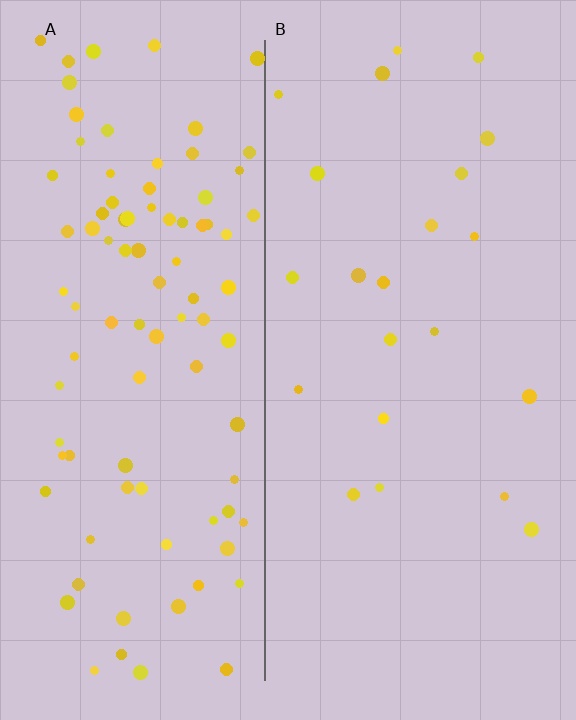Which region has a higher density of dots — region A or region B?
A (the left).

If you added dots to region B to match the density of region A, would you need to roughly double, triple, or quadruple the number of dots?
Approximately quadruple.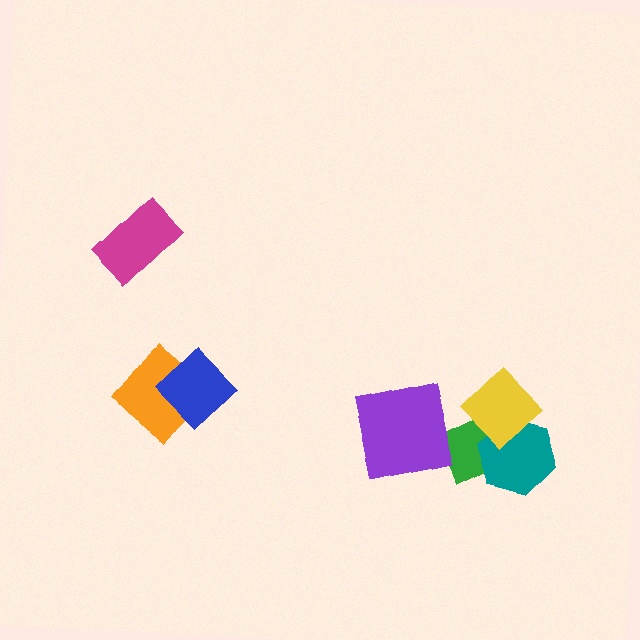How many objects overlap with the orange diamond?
1 object overlaps with the orange diamond.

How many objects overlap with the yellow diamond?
2 objects overlap with the yellow diamond.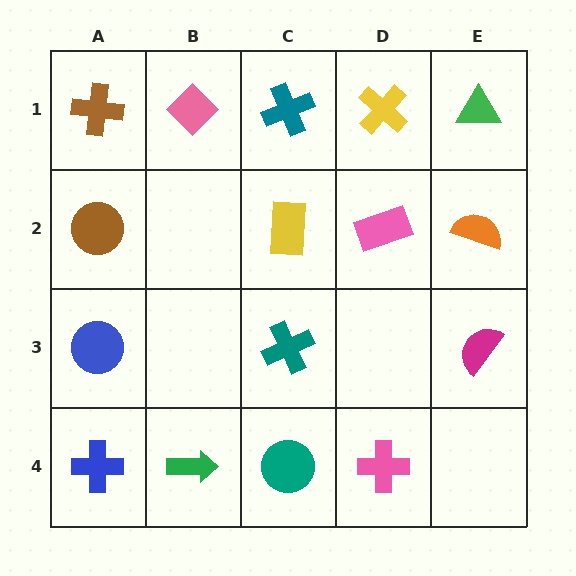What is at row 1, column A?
A brown cross.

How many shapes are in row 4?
4 shapes.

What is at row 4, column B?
A green arrow.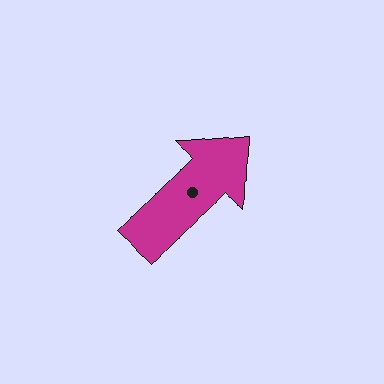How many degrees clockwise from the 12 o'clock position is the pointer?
Approximately 44 degrees.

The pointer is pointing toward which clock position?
Roughly 1 o'clock.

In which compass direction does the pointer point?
Northeast.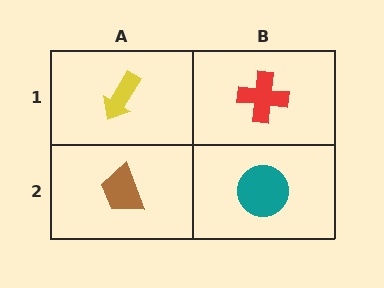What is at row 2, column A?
A brown trapezoid.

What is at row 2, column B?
A teal circle.